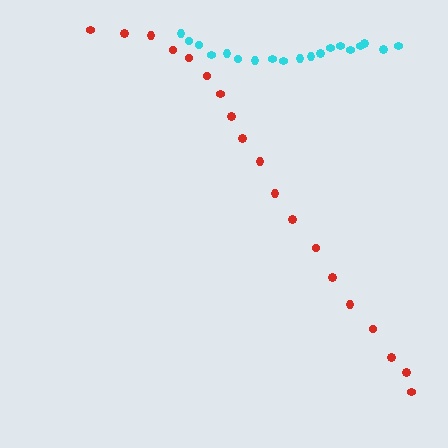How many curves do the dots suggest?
There are 2 distinct paths.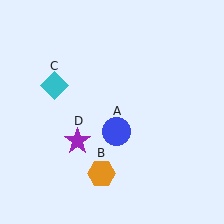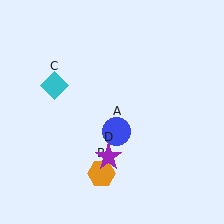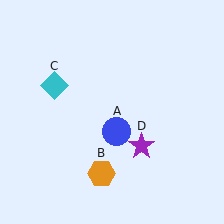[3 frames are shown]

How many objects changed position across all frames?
1 object changed position: purple star (object D).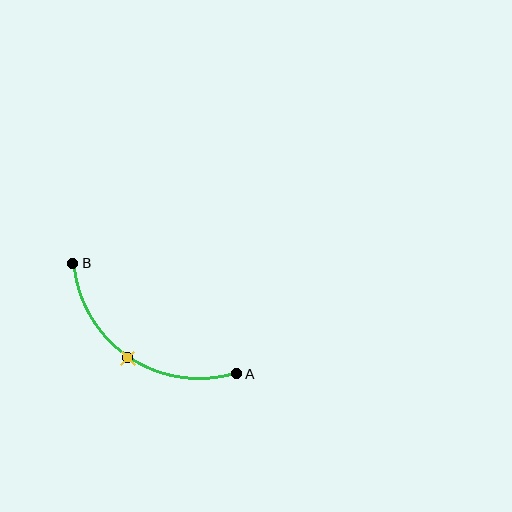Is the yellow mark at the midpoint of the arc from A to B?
Yes. The yellow mark lies on the arc at equal arc-length from both A and B — it is the arc midpoint.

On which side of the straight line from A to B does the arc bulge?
The arc bulges below and to the left of the straight line connecting A and B.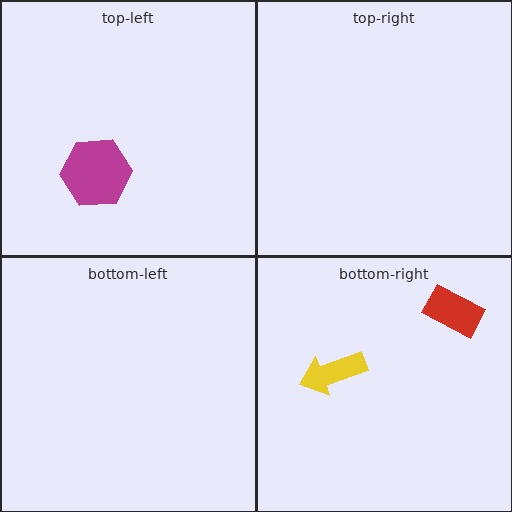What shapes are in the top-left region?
The magenta hexagon.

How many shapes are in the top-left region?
1.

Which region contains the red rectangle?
The bottom-right region.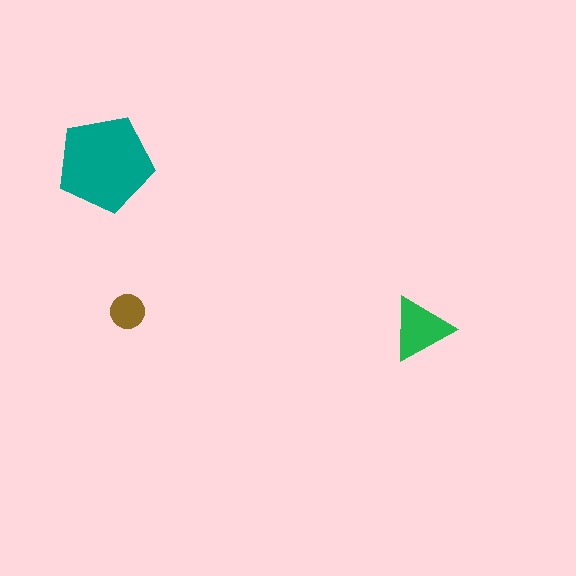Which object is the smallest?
The brown circle.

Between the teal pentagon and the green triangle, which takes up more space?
The teal pentagon.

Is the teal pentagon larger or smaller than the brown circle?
Larger.